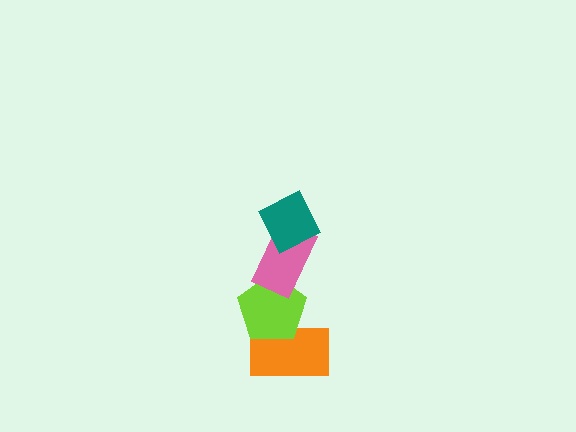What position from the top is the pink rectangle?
The pink rectangle is 2nd from the top.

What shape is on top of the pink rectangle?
The teal diamond is on top of the pink rectangle.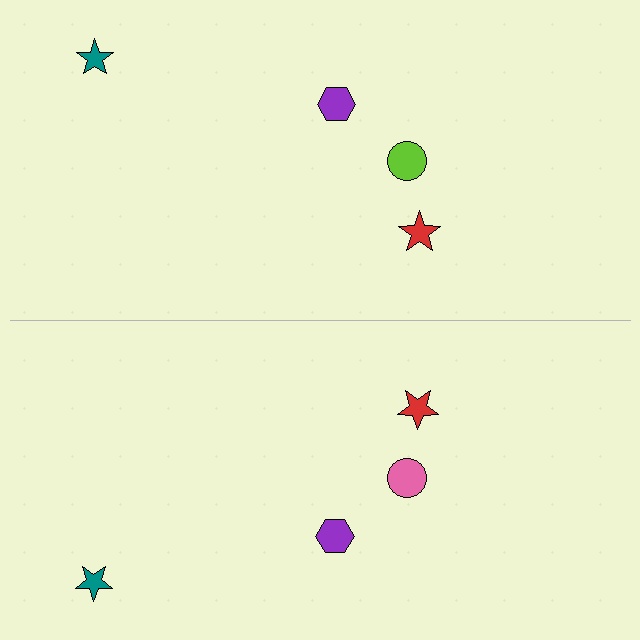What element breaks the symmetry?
The pink circle on the bottom side breaks the symmetry — its mirror counterpart is lime.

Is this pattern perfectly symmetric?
No, the pattern is not perfectly symmetric. The pink circle on the bottom side breaks the symmetry — its mirror counterpart is lime.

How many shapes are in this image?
There are 8 shapes in this image.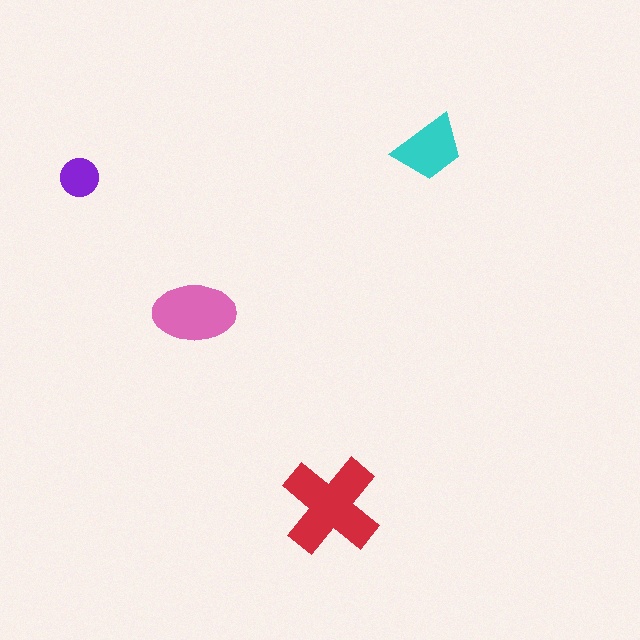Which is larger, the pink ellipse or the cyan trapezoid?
The pink ellipse.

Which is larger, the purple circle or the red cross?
The red cross.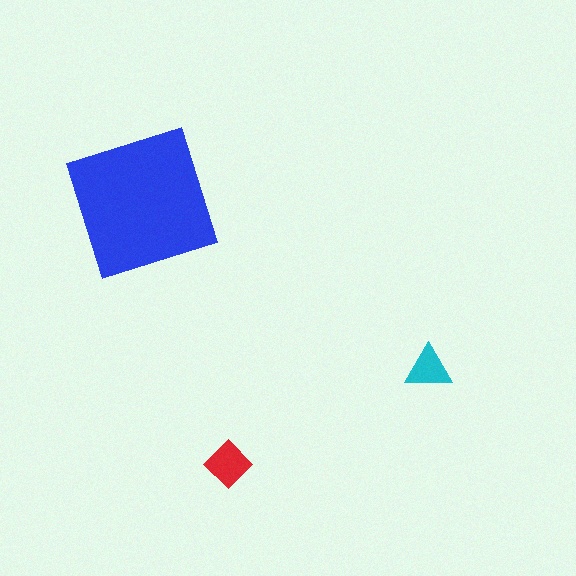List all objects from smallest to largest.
The cyan triangle, the red diamond, the blue square.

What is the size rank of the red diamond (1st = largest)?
2nd.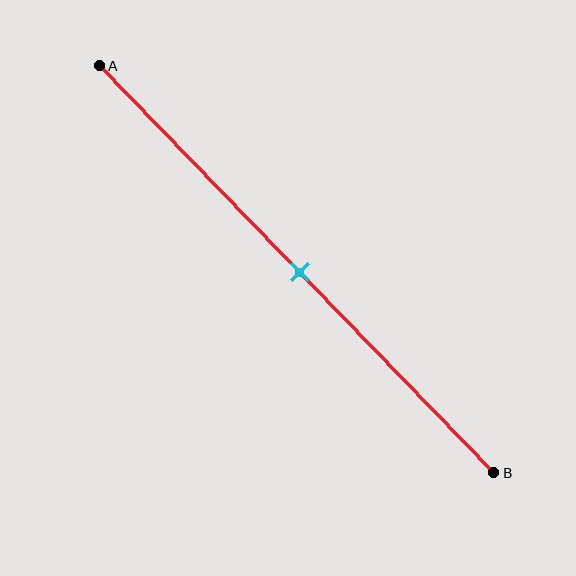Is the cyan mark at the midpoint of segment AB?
Yes, the mark is approximately at the midpoint.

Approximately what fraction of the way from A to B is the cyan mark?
The cyan mark is approximately 50% of the way from A to B.